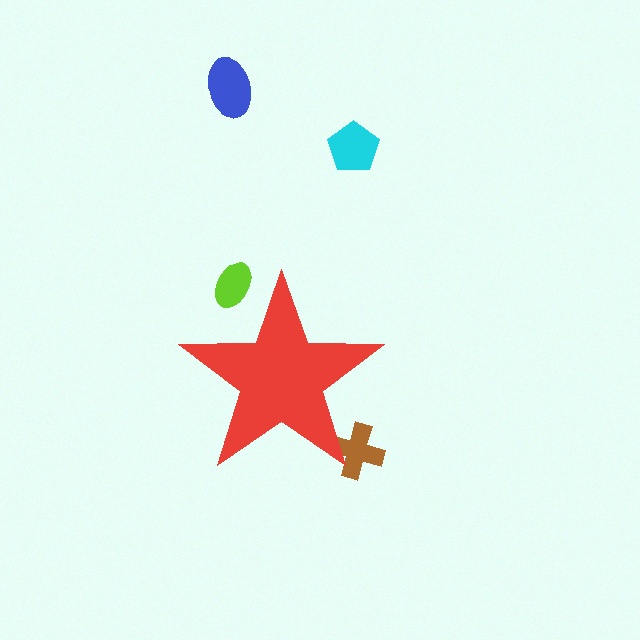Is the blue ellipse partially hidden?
No, the blue ellipse is fully visible.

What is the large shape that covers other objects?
A red star.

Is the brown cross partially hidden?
Yes, the brown cross is partially hidden behind the red star.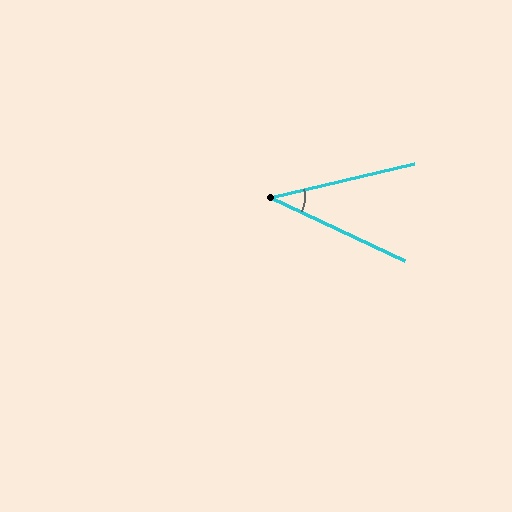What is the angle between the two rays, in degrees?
Approximately 39 degrees.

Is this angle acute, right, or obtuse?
It is acute.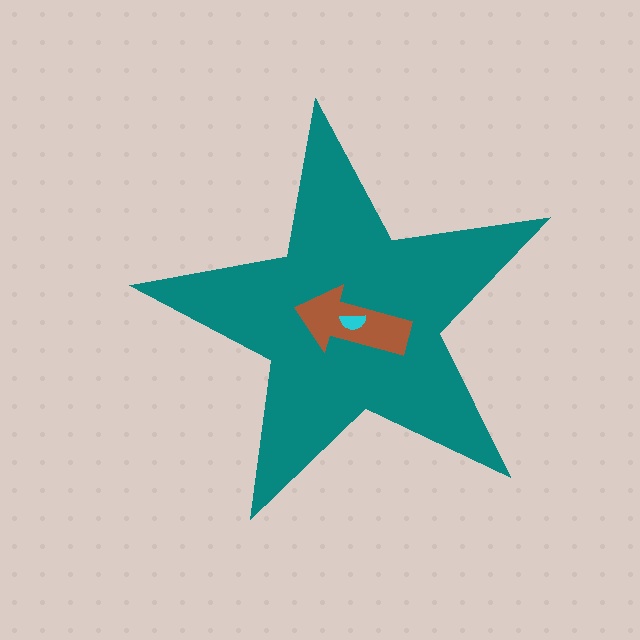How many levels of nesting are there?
3.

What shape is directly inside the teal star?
The brown arrow.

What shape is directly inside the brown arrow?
The cyan semicircle.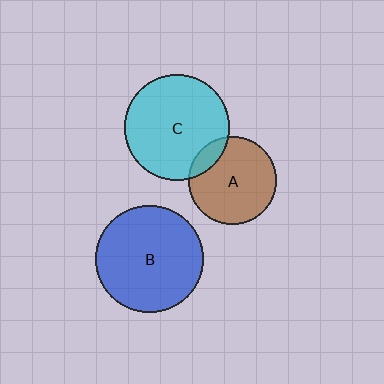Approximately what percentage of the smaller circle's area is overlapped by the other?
Approximately 15%.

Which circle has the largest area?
Circle B (blue).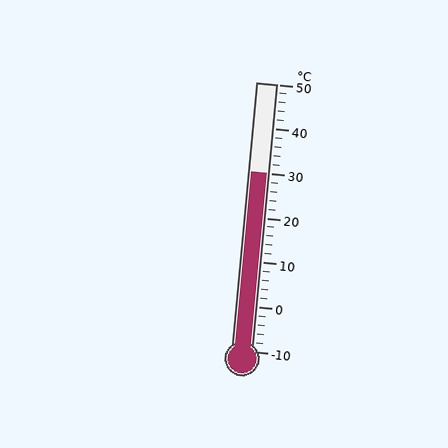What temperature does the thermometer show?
The thermometer shows approximately 30°C.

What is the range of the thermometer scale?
The thermometer scale ranges from -10°C to 50°C.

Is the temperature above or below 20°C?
The temperature is above 20°C.